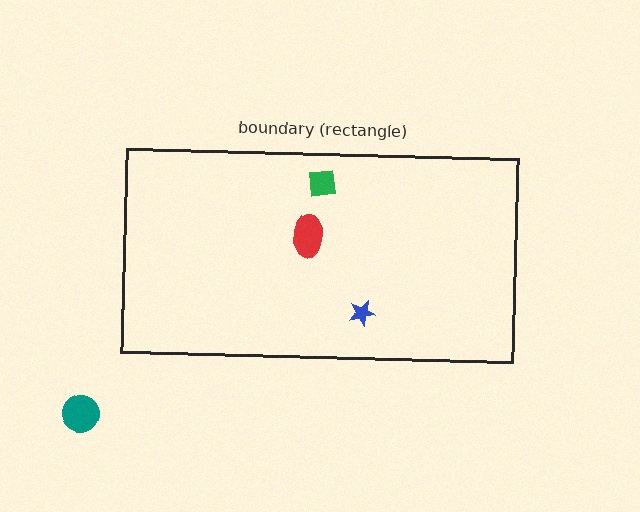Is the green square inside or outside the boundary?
Inside.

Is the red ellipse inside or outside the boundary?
Inside.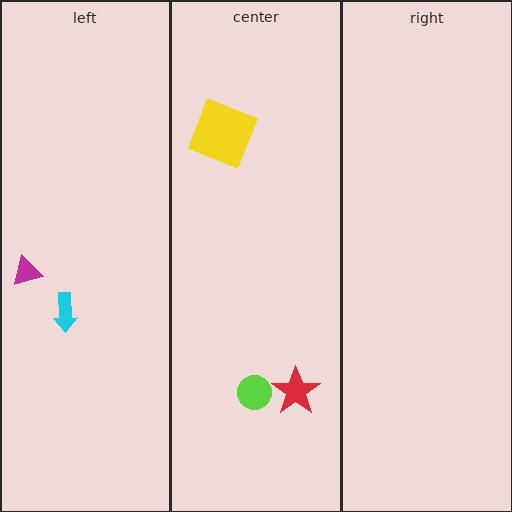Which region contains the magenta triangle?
The left region.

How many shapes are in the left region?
2.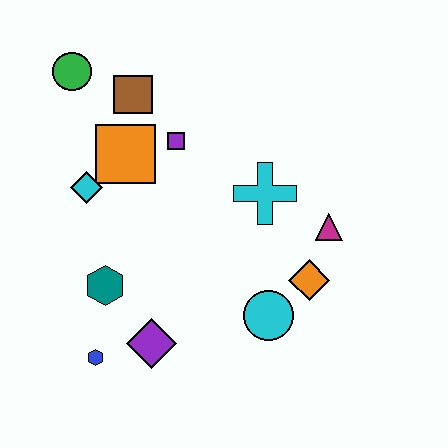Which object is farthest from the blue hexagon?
The green circle is farthest from the blue hexagon.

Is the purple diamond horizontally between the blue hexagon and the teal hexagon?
No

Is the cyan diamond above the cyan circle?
Yes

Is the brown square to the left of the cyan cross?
Yes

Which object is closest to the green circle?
The brown square is closest to the green circle.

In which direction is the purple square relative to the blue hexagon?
The purple square is above the blue hexagon.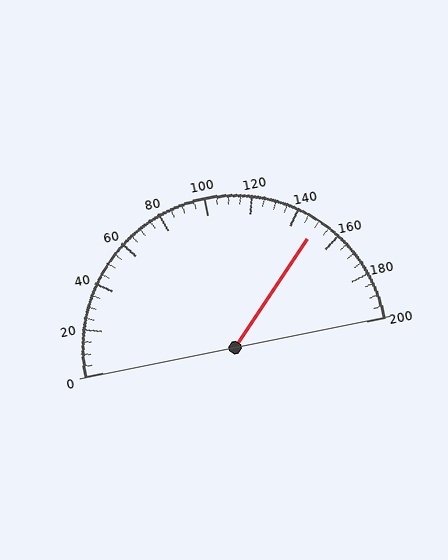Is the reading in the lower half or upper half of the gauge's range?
The reading is in the upper half of the range (0 to 200).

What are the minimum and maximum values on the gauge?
The gauge ranges from 0 to 200.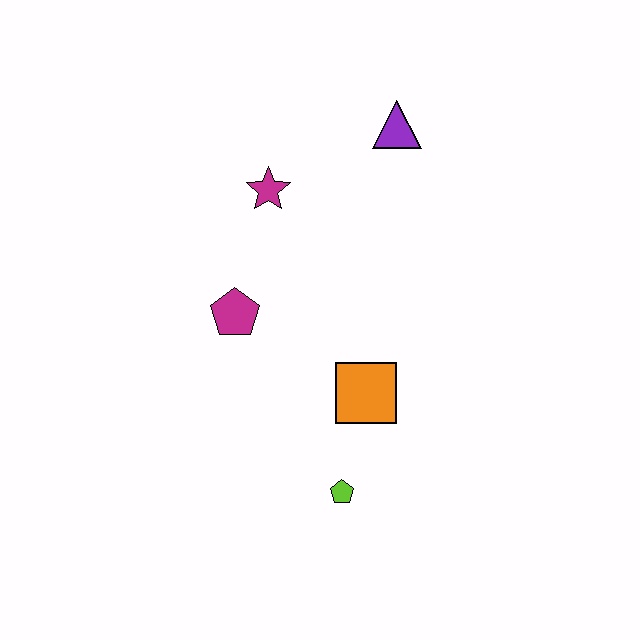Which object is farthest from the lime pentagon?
The purple triangle is farthest from the lime pentagon.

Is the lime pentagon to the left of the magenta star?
No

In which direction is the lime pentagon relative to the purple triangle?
The lime pentagon is below the purple triangle.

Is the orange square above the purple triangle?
No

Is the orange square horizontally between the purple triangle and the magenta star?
Yes